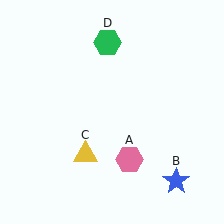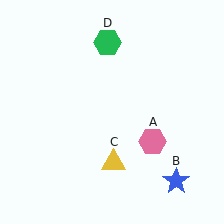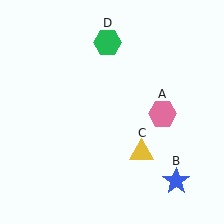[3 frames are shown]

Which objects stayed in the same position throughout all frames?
Blue star (object B) and green hexagon (object D) remained stationary.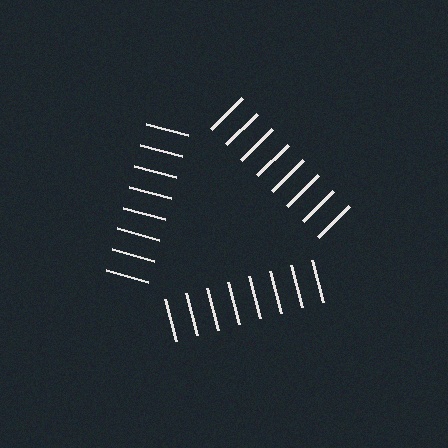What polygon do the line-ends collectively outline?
An illusory triangle — the line segments terminate on its edges but no continuous stroke is drawn.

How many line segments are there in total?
24 — 8 along each of the 3 edges.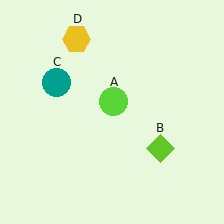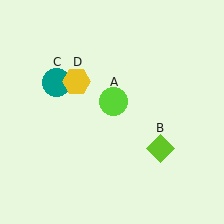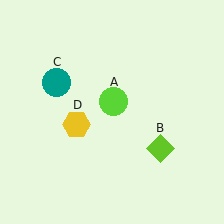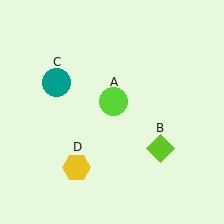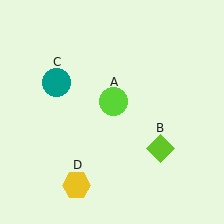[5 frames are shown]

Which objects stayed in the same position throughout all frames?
Lime circle (object A) and lime diamond (object B) and teal circle (object C) remained stationary.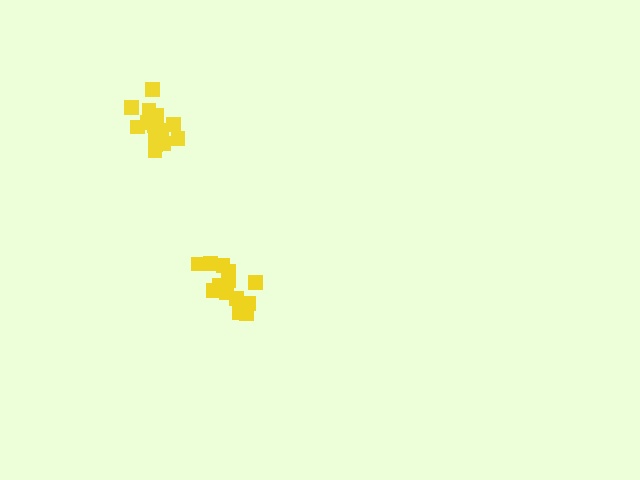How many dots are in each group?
Group 1: 15 dots, Group 2: 13 dots (28 total).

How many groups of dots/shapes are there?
There are 2 groups.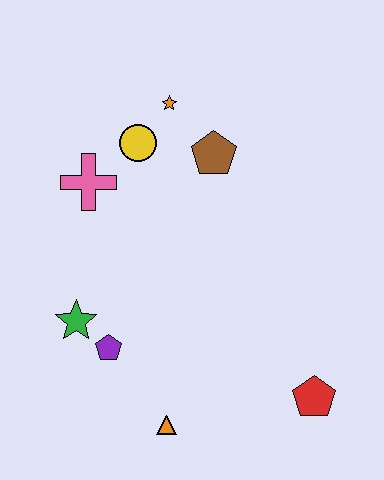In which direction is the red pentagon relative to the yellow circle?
The red pentagon is below the yellow circle.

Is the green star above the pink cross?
No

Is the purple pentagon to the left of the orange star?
Yes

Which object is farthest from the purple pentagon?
The orange star is farthest from the purple pentagon.